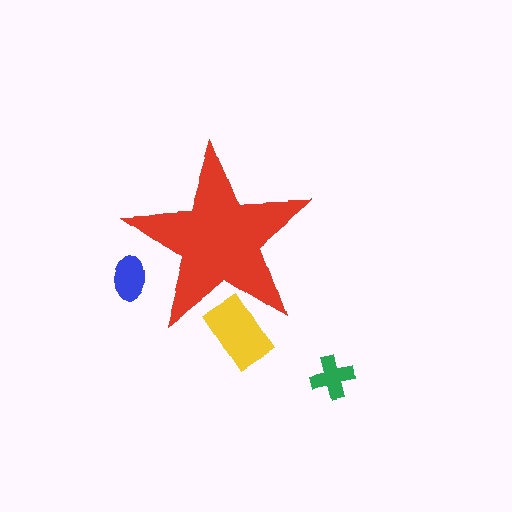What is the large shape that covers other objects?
A red star.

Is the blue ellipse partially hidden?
Yes, the blue ellipse is partially hidden behind the red star.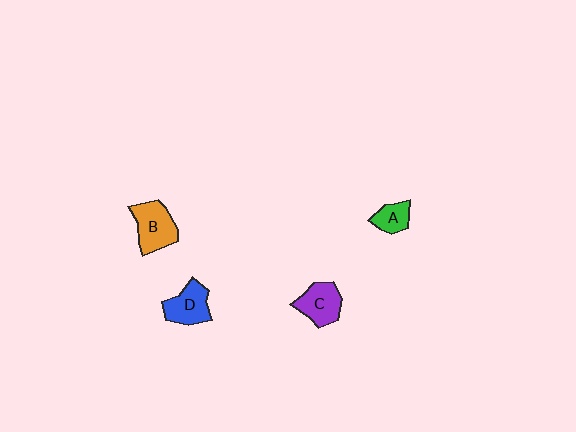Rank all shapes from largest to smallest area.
From largest to smallest: B (orange), D (blue), C (purple), A (green).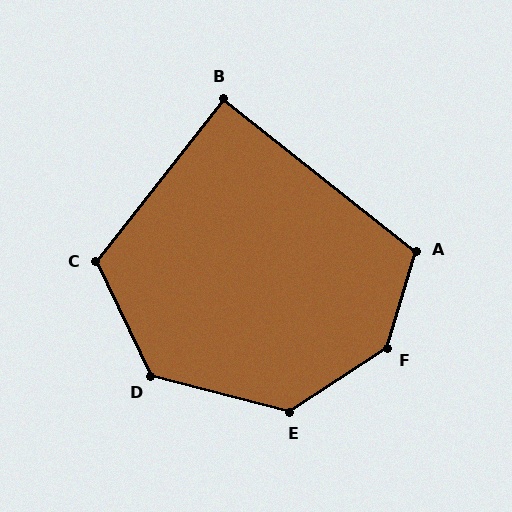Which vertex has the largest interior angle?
F, at approximately 140 degrees.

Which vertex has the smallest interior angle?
B, at approximately 90 degrees.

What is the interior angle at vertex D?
Approximately 130 degrees (obtuse).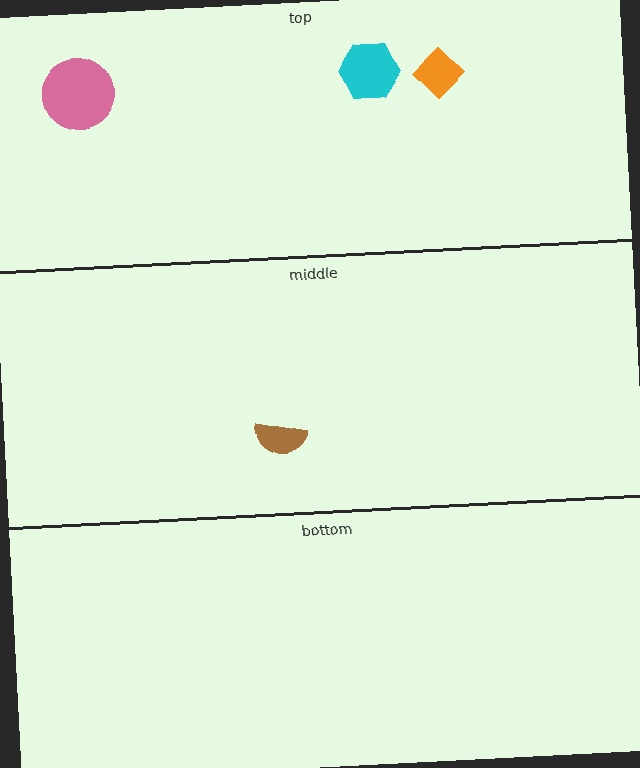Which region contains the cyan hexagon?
The top region.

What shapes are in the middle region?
The brown semicircle.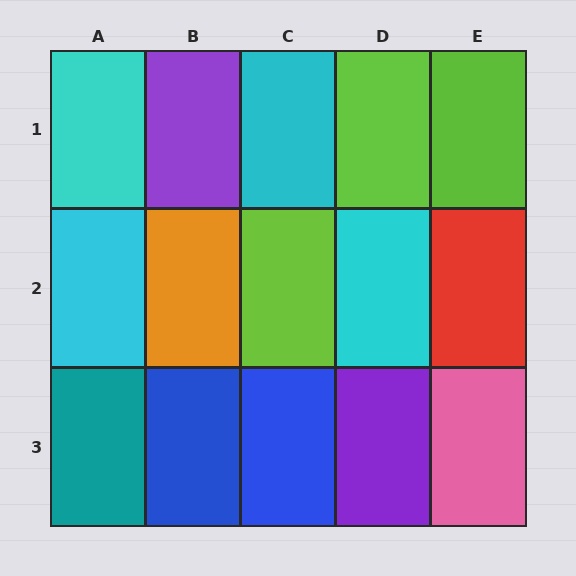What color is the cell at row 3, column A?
Teal.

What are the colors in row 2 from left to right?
Cyan, orange, lime, cyan, red.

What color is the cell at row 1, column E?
Lime.